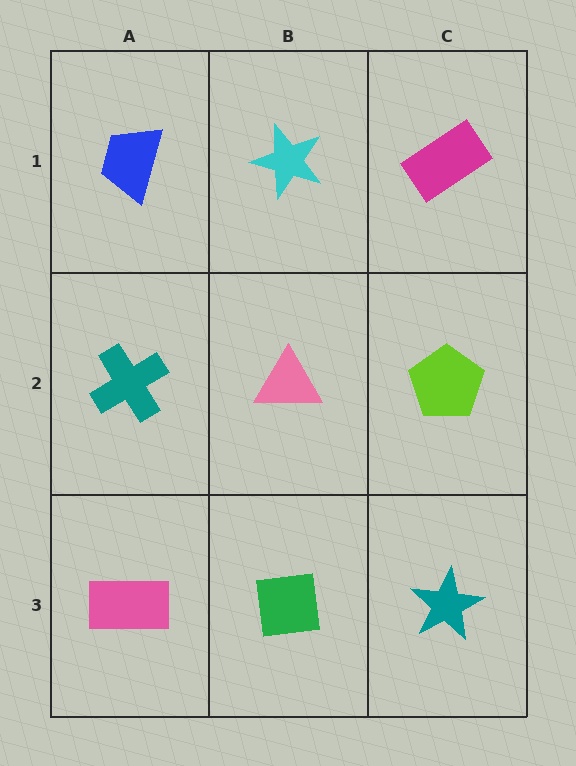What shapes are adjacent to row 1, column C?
A lime pentagon (row 2, column C), a cyan star (row 1, column B).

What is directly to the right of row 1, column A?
A cyan star.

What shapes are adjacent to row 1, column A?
A teal cross (row 2, column A), a cyan star (row 1, column B).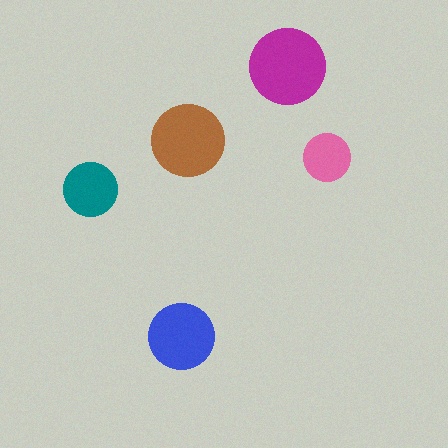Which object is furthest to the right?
The pink circle is rightmost.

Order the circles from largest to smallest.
the magenta one, the brown one, the blue one, the teal one, the pink one.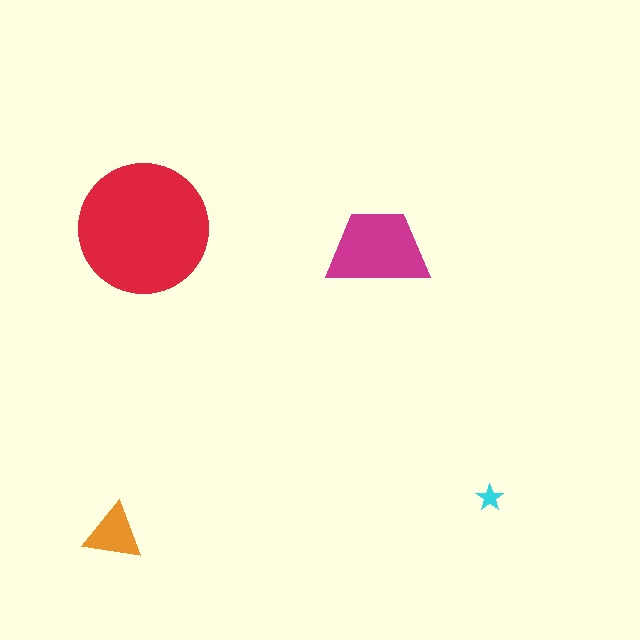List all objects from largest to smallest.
The red circle, the magenta trapezoid, the orange triangle, the cyan star.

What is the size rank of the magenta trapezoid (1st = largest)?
2nd.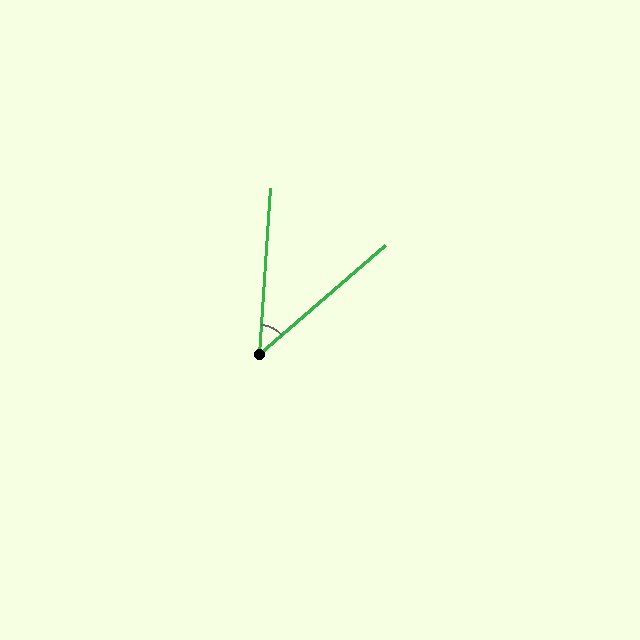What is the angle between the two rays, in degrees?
Approximately 45 degrees.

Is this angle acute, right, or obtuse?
It is acute.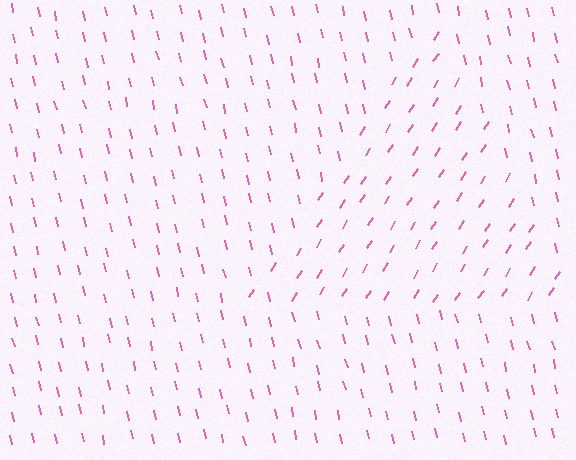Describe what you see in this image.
The image is filled with small pink line segments. A triangle region in the image has lines oriented differently from the surrounding lines, creating a visible texture boundary.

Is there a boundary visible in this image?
Yes, there is a texture boundary formed by a change in line orientation.